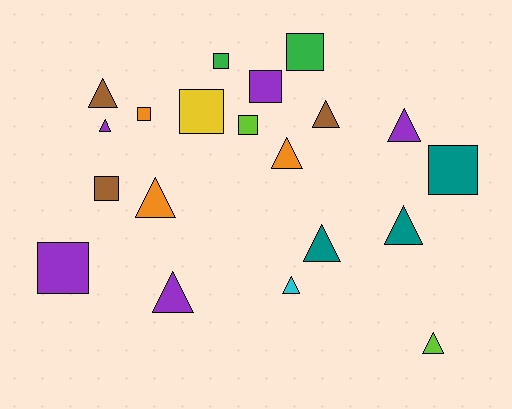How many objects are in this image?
There are 20 objects.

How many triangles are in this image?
There are 11 triangles.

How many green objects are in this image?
There are 2 green objects.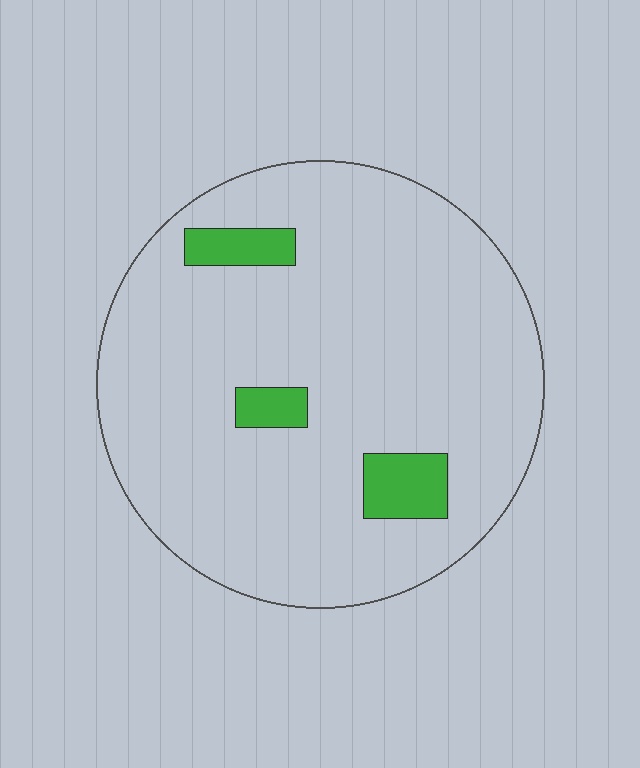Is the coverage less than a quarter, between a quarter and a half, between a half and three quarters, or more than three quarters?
Less than a quarter.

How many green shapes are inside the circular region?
3.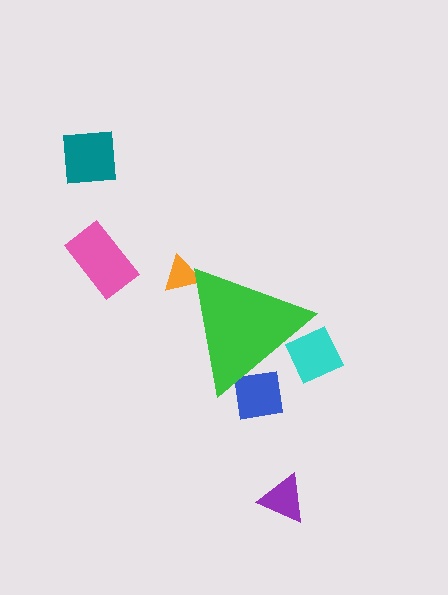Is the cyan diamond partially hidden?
Yes, the cyan diamond is partially hidden behind the green triangle.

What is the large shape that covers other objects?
A green triangle.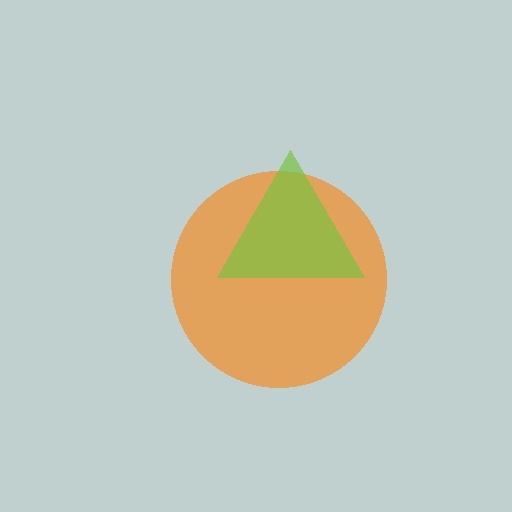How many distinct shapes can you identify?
There are 2 distinct shapes: an orange circle, a lime triangle.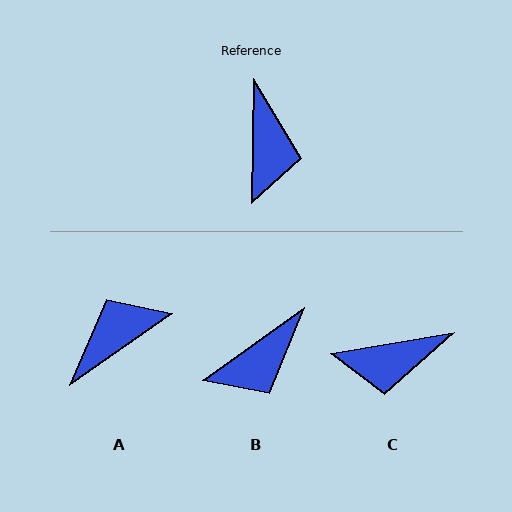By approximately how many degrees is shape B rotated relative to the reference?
Approximately 53 degrees clockwise.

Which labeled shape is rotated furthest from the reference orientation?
A, about 126 degrees away.